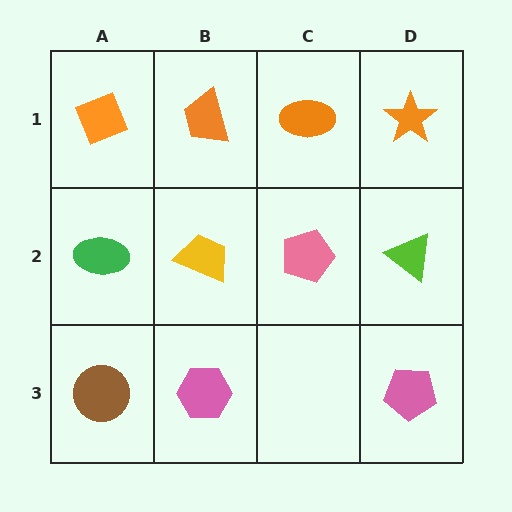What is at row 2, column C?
A pink pentagon.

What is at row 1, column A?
An orange diamond.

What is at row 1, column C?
An orange ellipse.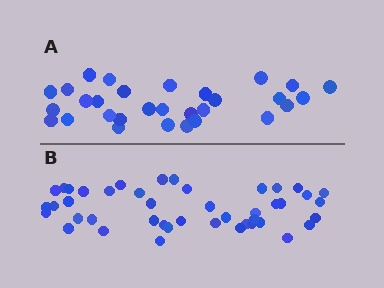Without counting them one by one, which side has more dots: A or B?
Region B (the bottom region) has more dots.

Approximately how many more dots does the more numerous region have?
Region B has approximately 15 more dots than region A.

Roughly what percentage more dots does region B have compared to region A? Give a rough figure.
About 45% more.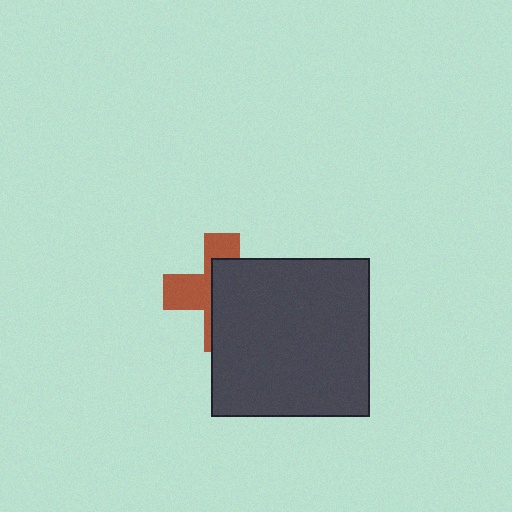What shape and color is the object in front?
The object in front is a dark gray square.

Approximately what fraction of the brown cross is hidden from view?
Roughly 58% of the brown cross is hidden behind the dark gray square.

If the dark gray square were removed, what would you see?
You would see the complete brown cross.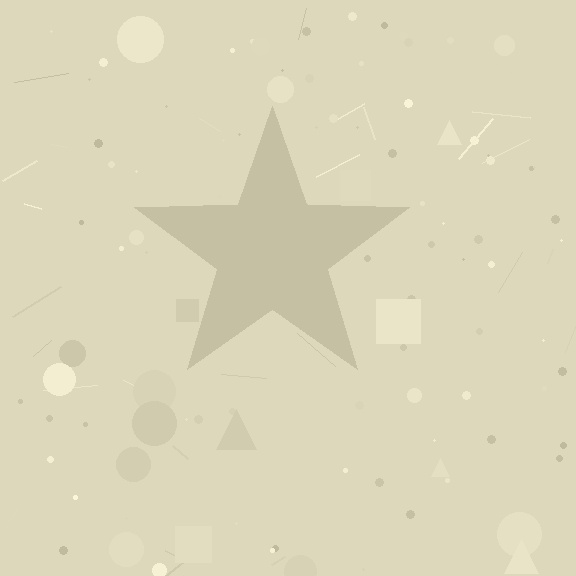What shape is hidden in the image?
A star is hidden in the image.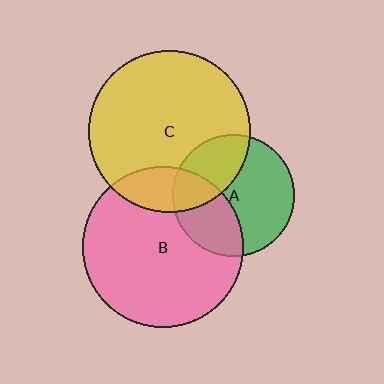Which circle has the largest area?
Circle C (yellow).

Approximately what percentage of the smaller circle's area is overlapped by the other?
Approximately 20%.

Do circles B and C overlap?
Yes.